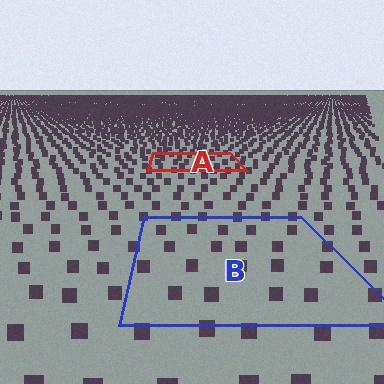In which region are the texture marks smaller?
The texture marks are smaller in region A, because it is farther away.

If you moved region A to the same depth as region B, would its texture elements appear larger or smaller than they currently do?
They would appear larger. At a closer depth, the same texture elements are projected at a bigger on-screen size.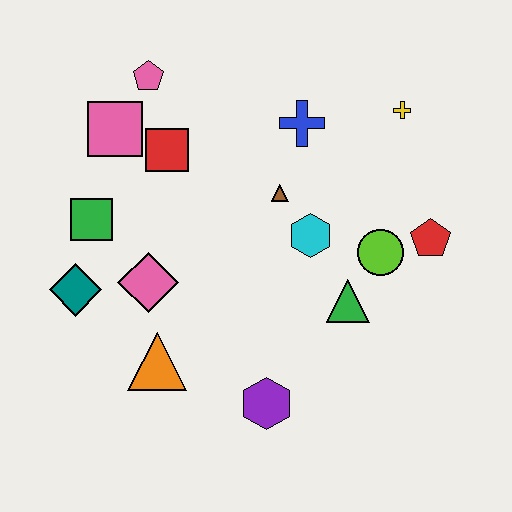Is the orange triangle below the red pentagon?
Yes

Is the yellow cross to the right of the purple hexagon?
Yes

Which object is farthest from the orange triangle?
The yellow cross is farthest from the orange triangle.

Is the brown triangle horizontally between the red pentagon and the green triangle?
No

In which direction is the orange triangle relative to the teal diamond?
The orange triangle is to the right of the teal diamond.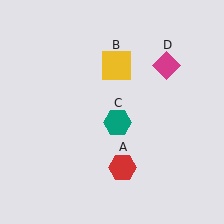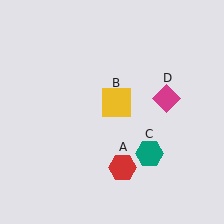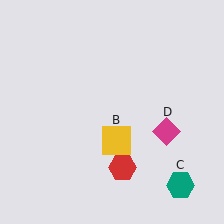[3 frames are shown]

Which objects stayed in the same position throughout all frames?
Red hexagon (object A) remained stationary.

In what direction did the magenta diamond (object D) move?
The magenta diamond (object D) moved down.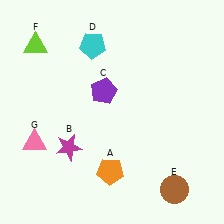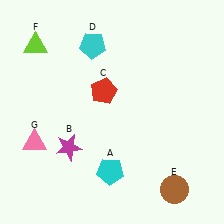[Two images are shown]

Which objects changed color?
A changed from orange to cyan. C changed from purple to red.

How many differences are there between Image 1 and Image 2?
There are 2 differences between the two images.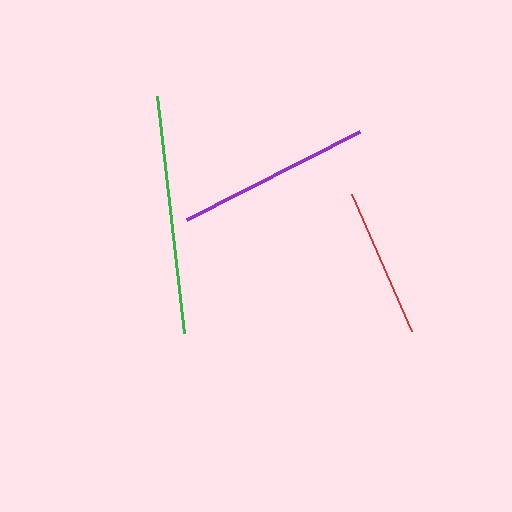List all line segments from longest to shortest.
From longest to shortest: green, purple, red.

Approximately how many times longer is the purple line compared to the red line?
The purple line is approximately 1.3 times the length of the red line.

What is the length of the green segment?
The green segment is approximately 238 pixels long.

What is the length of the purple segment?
The purple segment is approximately 195 pixels long.